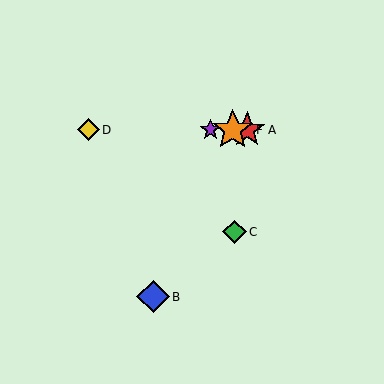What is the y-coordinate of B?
Object B is at y≈297.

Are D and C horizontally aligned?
No, D is at y≈130 and C is at y≈232.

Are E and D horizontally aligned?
Yes, both are at y≈130.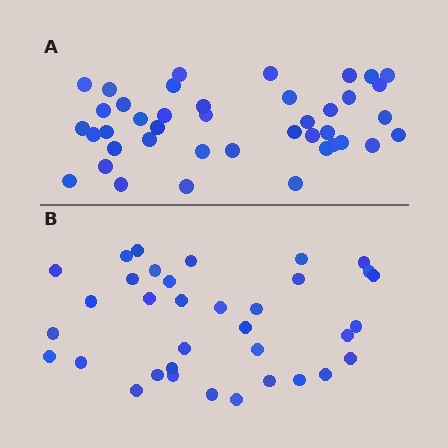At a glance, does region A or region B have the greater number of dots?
Region A (the top region) has more dots.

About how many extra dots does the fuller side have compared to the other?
Region A has about 6 more dots than region B.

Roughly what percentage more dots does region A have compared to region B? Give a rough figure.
About 15% more.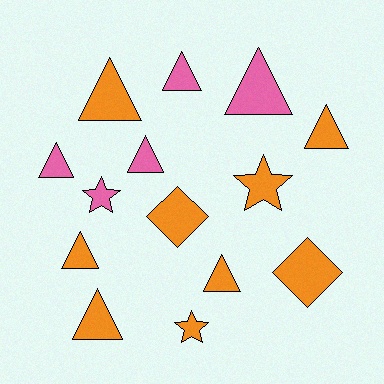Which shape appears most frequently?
Triangle, with 9 objects.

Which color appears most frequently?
Orange, with 9 objects.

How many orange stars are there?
There are 2 orange stars.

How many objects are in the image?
There are 14 objects.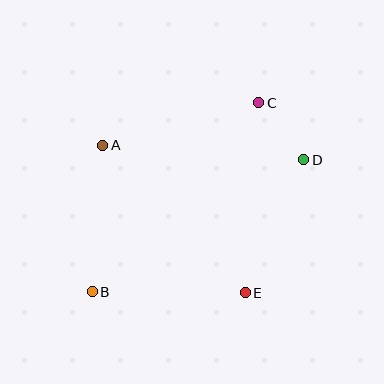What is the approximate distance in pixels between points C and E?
The distance between C and E is approximately 190 pixels.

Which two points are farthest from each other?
Points B and C are farthest from each other.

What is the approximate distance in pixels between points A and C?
The distance between A and C is approximately 162 pixels.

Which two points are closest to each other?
Points C and D are closest to each other.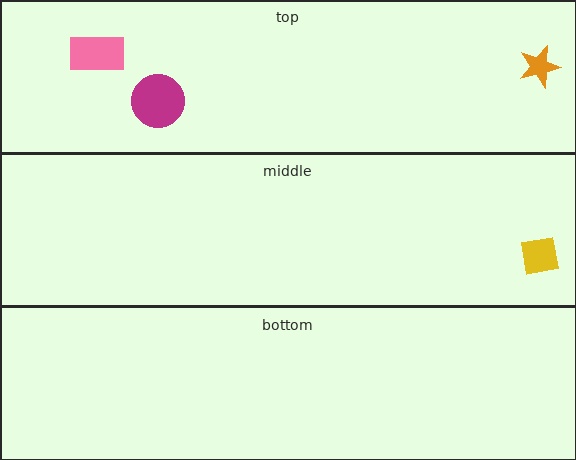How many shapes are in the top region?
3.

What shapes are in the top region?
The pink rectangle, the magenta circle, the orange star.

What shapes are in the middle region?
The yellow square.